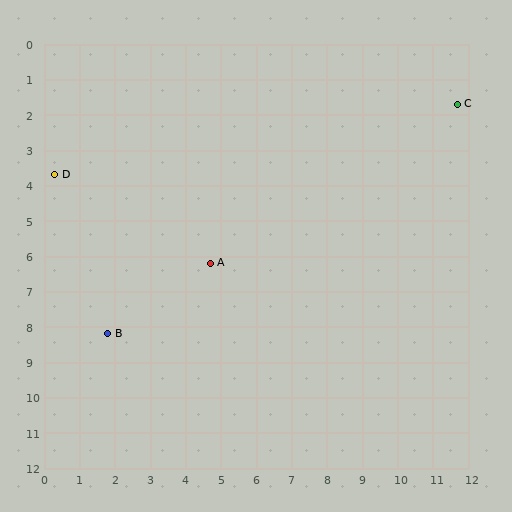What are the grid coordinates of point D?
Point D is at approximately (0.3, 3.7).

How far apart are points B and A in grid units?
Points B and A are about 3.5 grid units apart.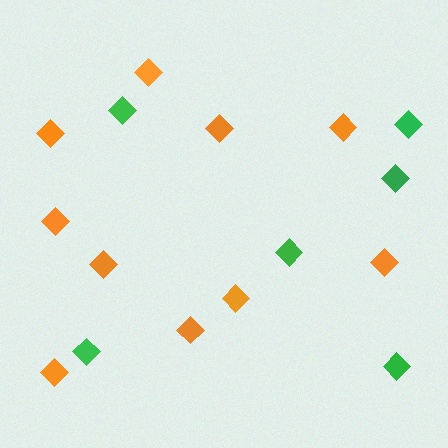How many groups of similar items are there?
There are 2 groups: one group of green diamonds (6) and one group of orange diamonds (10).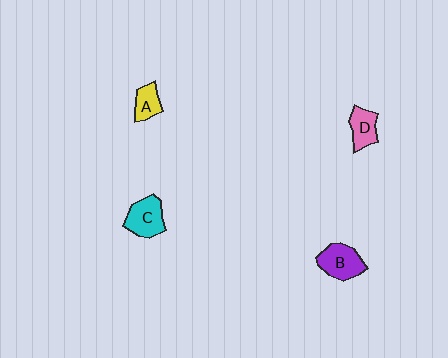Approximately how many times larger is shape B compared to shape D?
Approximately 1.3 times.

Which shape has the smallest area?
Shape A (yellow).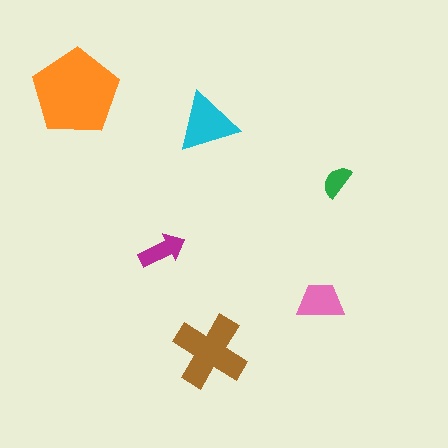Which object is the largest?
The orange pentagon.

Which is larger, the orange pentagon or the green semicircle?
The orange pentagon.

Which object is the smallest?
The green semicircle.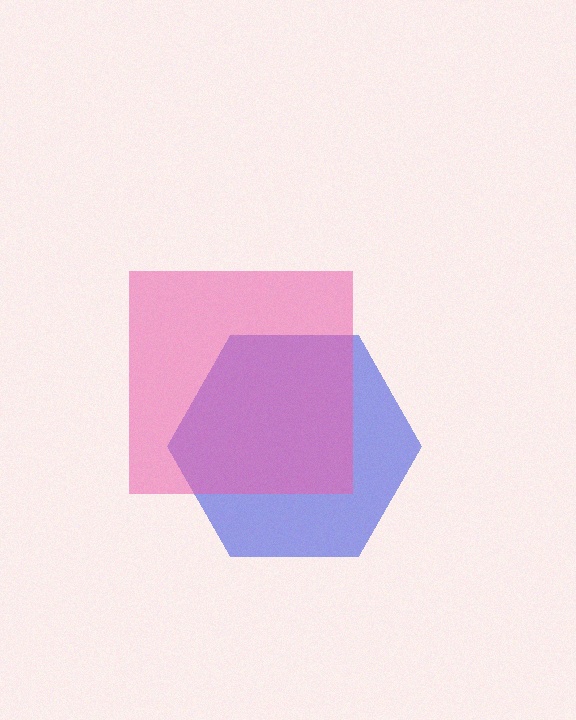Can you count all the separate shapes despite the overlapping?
Yes, there are 2 separate shapes.